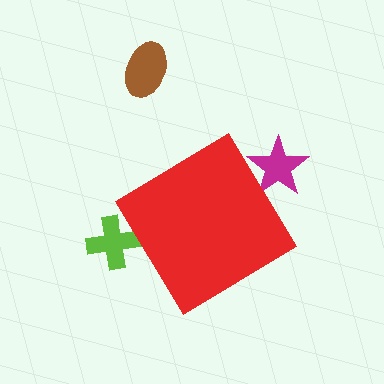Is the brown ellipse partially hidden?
No, the brown ellipse is fully visible.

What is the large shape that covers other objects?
A red diamond.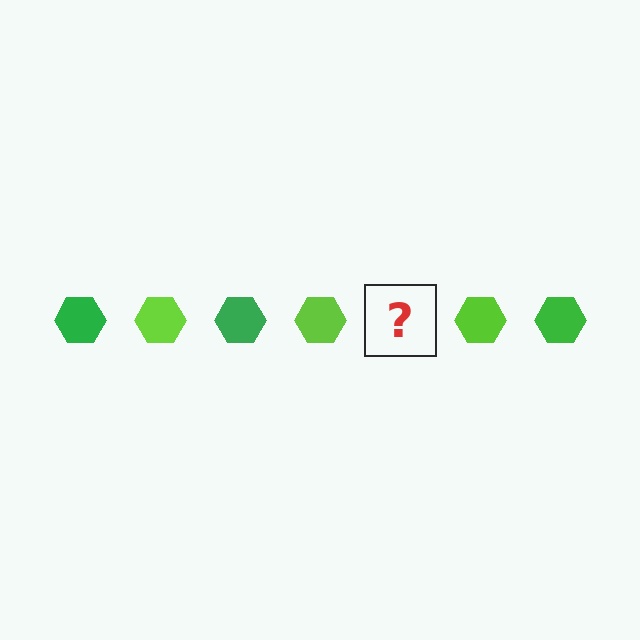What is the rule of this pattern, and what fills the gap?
The rule is that the pattern cycles through green, lime hexagons. The gap should be filled with a green hexagon.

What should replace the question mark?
The question mark should be replaced with a green hexagon.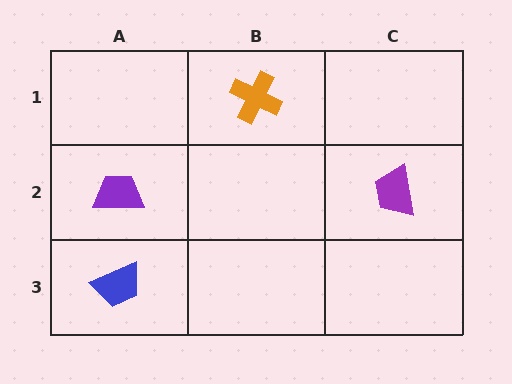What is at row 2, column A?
A purple trapezoid.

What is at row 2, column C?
A purple trapezoid.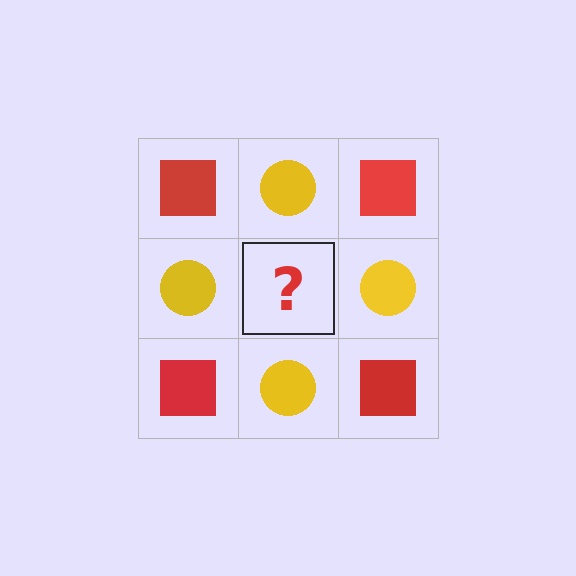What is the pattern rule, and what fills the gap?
The rule is that it alternates red square and yellow circle in a checkerboard pattern. The gap should be filled with a red square.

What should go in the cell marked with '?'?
The missing cell should contain a red square.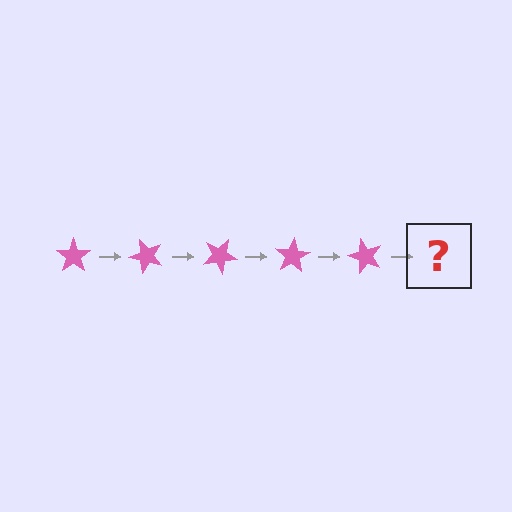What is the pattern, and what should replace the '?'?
The pattern is that the star rotates 50 degrees each step. The '?' should be a pink star rotated 250 degrees.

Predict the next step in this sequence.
The next step is a pink star rotated 250 degrees.